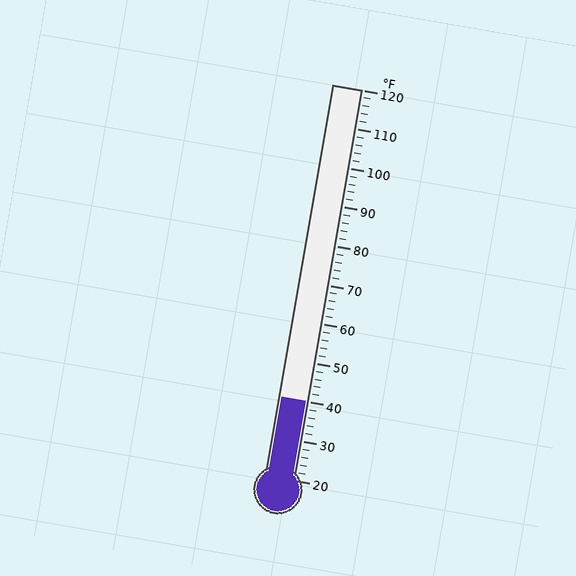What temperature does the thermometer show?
The thermometer shows approximately 40°F.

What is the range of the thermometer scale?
The thermometer scale ranges from 20°F to 120°F.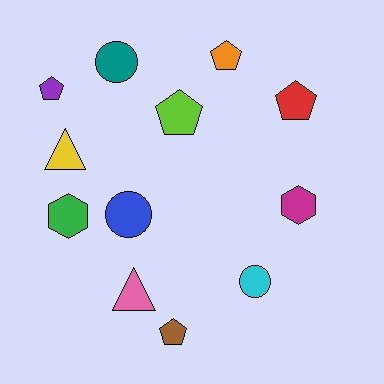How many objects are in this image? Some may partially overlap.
There are 12 objects.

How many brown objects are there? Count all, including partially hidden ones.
There is 1 brown object.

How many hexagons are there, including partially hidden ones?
There are 2 hexagons.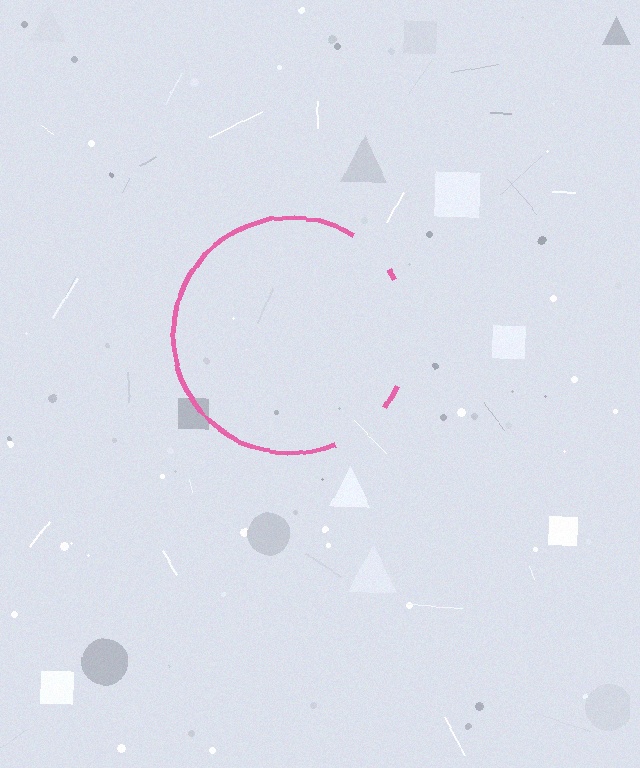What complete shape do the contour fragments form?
The contour fragments form a circle.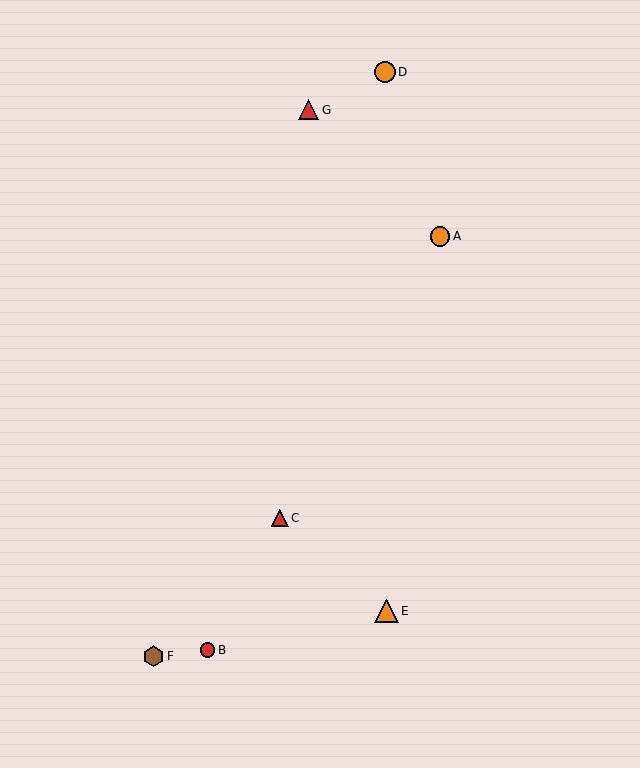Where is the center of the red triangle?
The center of the red triangle is at (309, 110).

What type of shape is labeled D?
Shape D is an orange circle.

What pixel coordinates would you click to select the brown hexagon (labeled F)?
Click at (153, 656) to select the brown hexagon F.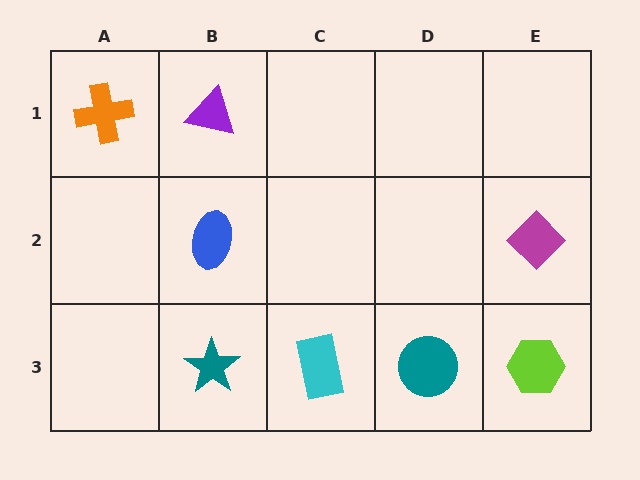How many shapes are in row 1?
2 shapes.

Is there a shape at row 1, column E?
No, that cell is empty.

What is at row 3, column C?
A cyan rectangle.